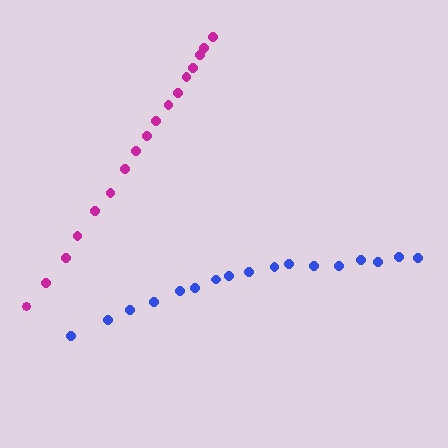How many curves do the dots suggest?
There are 2 distinct paths.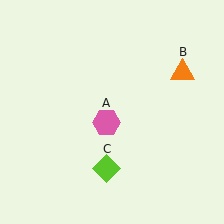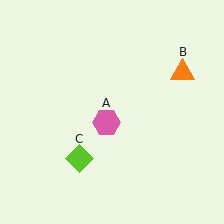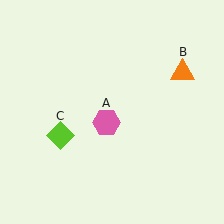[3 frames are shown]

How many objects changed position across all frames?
1 object changed position: lime diamond (object C).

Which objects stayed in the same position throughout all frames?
Pink hexagon (object A) and orange triangle (object B) remained stationary.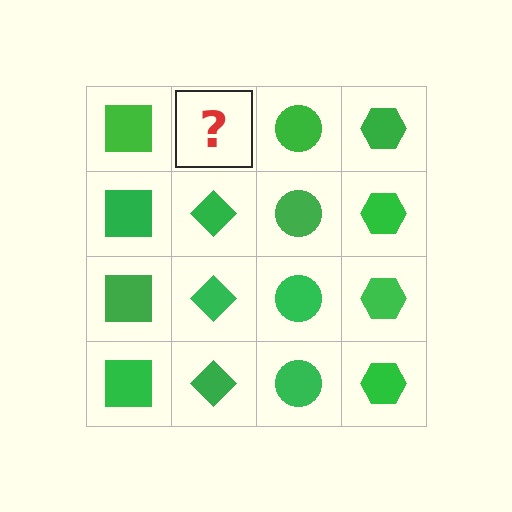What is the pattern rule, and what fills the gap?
The rule is that each column has a consistent shape. The gap should be filled with a green diamond.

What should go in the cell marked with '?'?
The missing cell should contain a green diamond.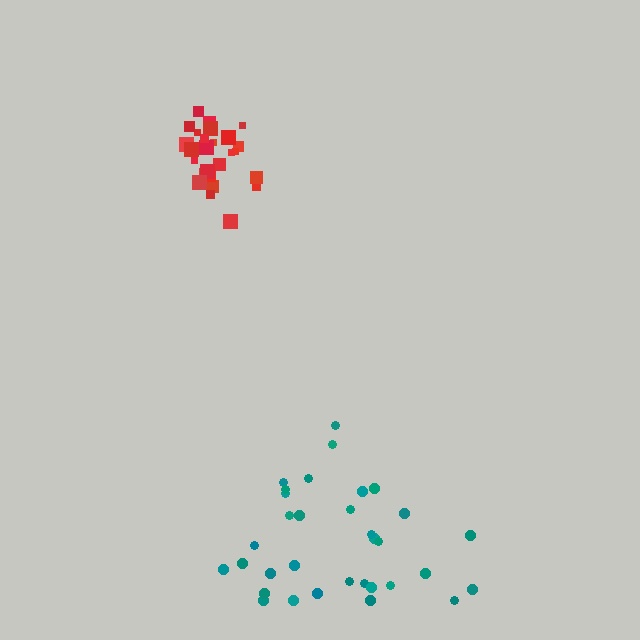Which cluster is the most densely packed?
Red.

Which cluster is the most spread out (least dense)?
Teal.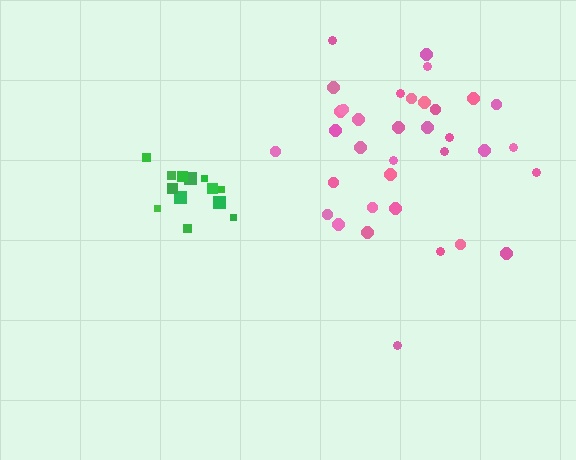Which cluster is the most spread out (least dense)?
Pink.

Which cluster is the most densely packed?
Green.